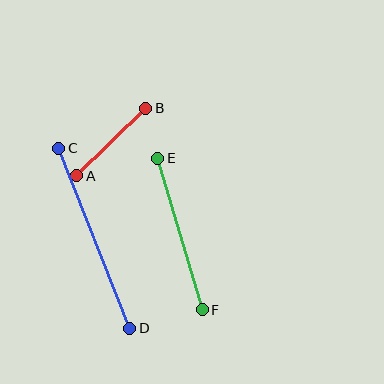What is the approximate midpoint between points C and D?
The midpoint is at approximately (94, 238) pixels.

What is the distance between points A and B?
The distance is approximately 96 pixels.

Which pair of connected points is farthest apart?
Points C and D are farthest apart.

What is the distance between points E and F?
The distance is approximately 158 pixels.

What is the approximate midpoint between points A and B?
The midpoint is at approximately (111, 142) pixels.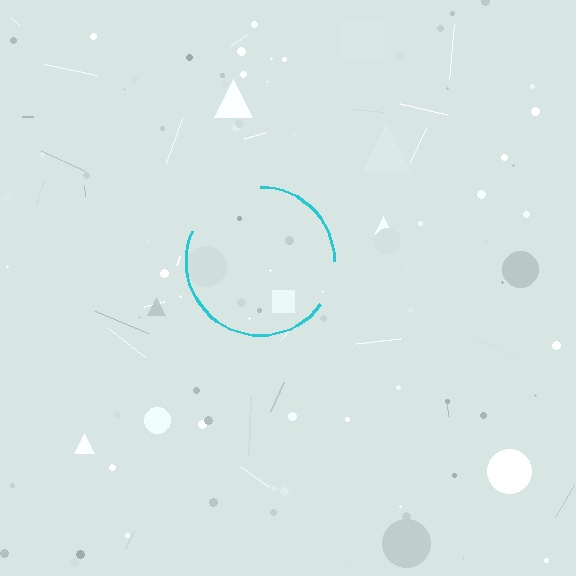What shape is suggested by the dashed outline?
The dashed outline suggests a circle.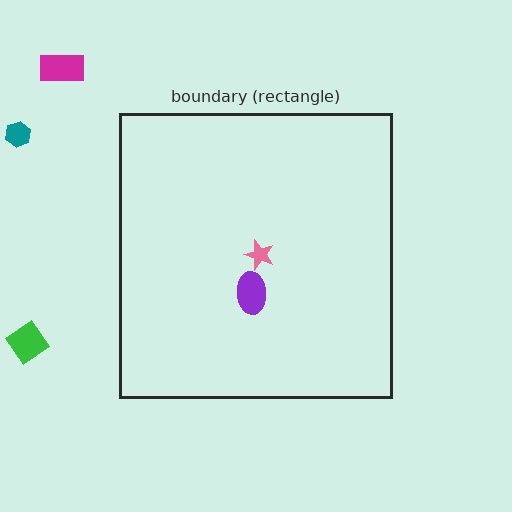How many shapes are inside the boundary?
2 inside, 3 outside.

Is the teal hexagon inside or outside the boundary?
Outside.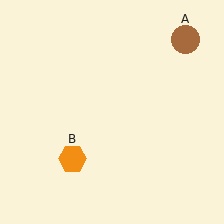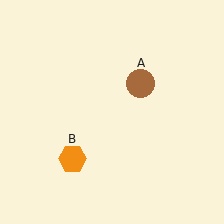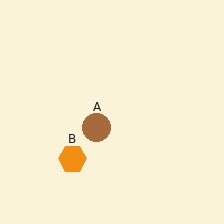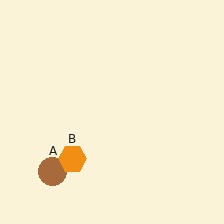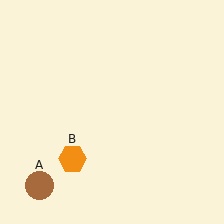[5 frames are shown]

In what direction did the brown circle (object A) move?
The brown circle (object A) moved down and to the left.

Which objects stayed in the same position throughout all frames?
Orange hexagon (object B) remained stationary.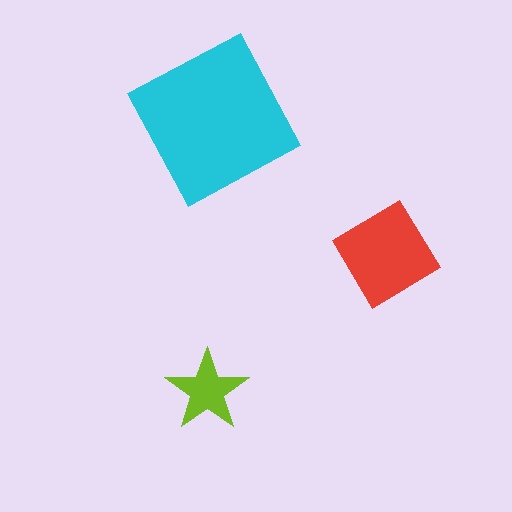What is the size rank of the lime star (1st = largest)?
3rd.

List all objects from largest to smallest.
The cyan square, the red diamond, the lime star.